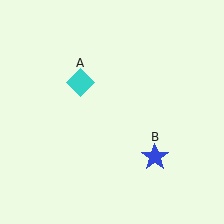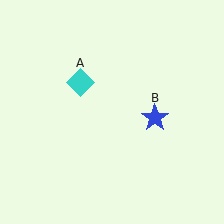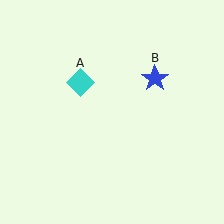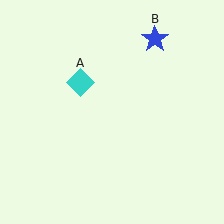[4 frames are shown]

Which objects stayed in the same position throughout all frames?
Cyan diamond (object A) remained stationary.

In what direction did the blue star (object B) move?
The blue star (object B) moved up.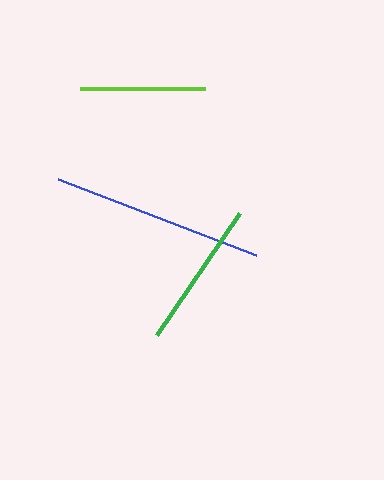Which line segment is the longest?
The blue line is the longest at approximately 212 pixels.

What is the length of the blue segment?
The blue segment is approximately 212 pixels long.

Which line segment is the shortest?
The lime line is the shortest at approximately 125 pixels.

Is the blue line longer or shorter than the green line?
The blue line is longer than the green line.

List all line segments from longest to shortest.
From longest to shortest: blue, green, lime.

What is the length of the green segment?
The green segment is approximately 148 pixels long.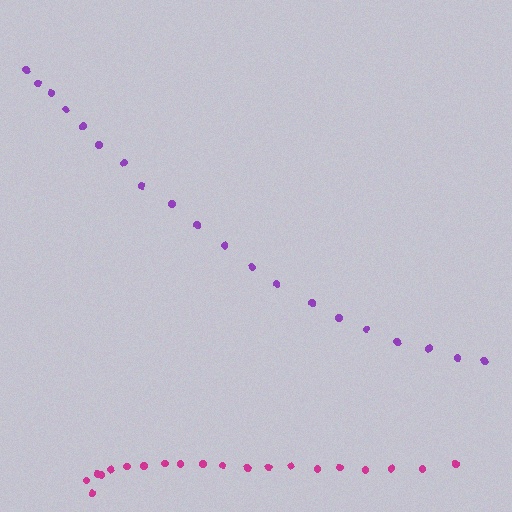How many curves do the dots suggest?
There are 2 distinct paths.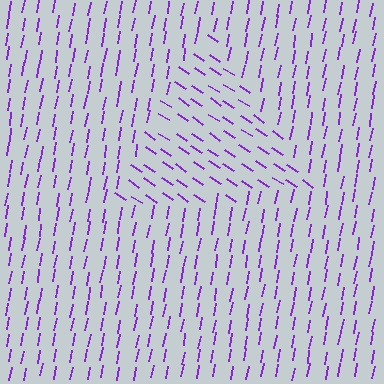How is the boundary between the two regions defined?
The boundary is defined purely by a change in line orientation (approximately 67 degrees difference). All lines are the same color and thickness.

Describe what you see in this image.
The image is filled with small purple line segments. A triangle region in the image has lines oriented differently from the surrounding lines, creating a visible texture boundary.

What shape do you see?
I see a triangle.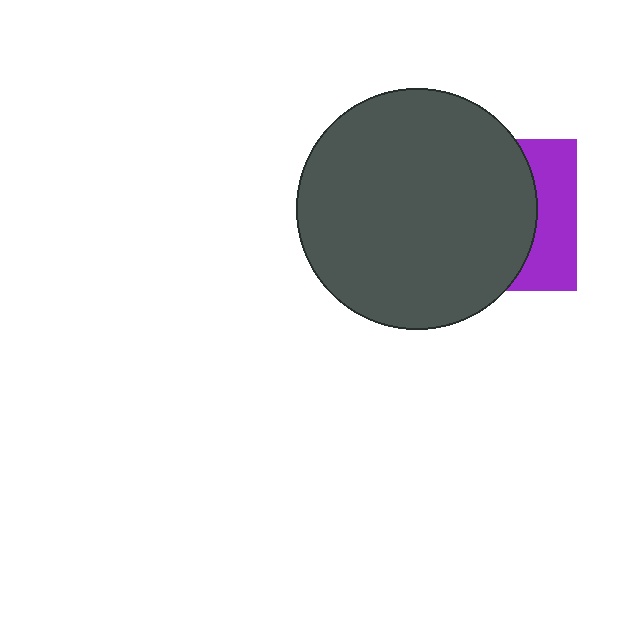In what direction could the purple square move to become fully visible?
The purple square could move right. That would shift it out from behind the dark gray circle entirely.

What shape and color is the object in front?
The object in front is a dark gray circle.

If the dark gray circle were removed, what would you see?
You would see the complete purple square.